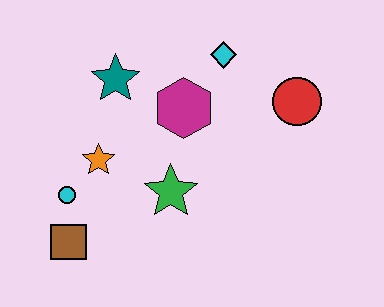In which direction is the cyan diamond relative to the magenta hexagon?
The cyan diamond is above the magenta hexagon.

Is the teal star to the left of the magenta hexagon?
Yes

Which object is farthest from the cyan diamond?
The brown square is farthest from the cyan diamond.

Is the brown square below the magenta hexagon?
Yes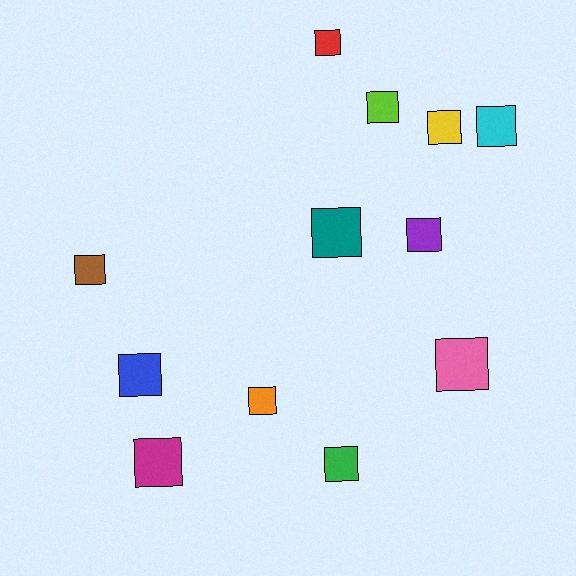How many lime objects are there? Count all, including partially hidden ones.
There is 1 lime object.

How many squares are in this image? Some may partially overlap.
There are 12 squares.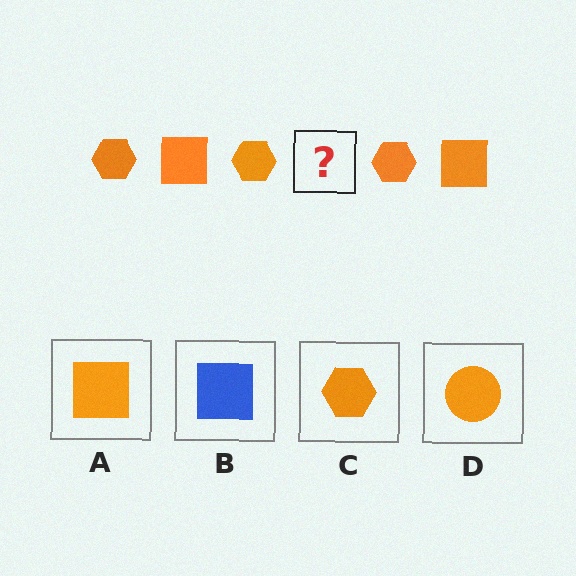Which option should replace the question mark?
Option A.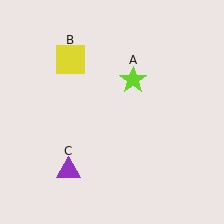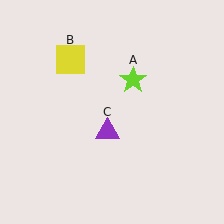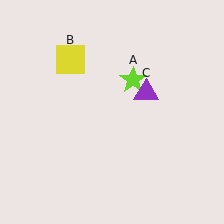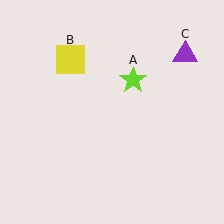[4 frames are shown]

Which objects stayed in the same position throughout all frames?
Lime star (object A) and yellow square (object B) remained stationary.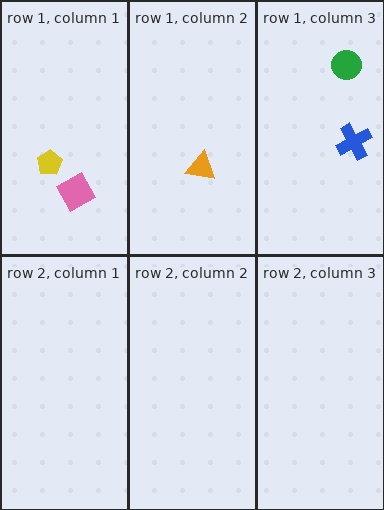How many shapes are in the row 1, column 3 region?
2.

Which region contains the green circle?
The row 1, column 3 region.